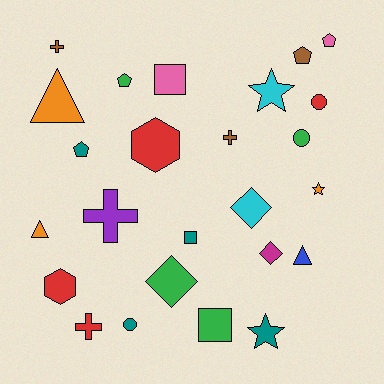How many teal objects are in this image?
There are 4 teal objects.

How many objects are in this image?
There are 25 objects.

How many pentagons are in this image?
There are 4 pentagons.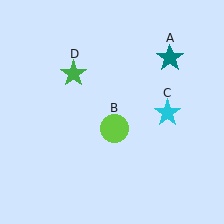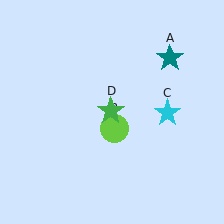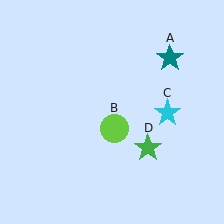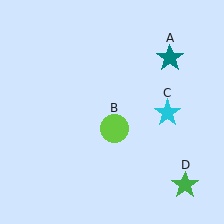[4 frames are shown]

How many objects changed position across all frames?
1 object changed position: green star (object D).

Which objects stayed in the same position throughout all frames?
Teal star (object A) and lime circle (object B) and cyan star (object C) remained stationary.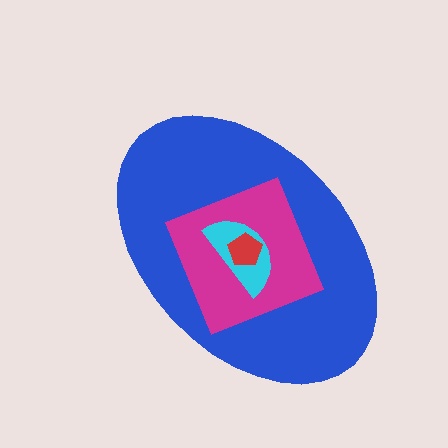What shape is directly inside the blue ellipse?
The magenta diamond.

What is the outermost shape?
The blue ellipse.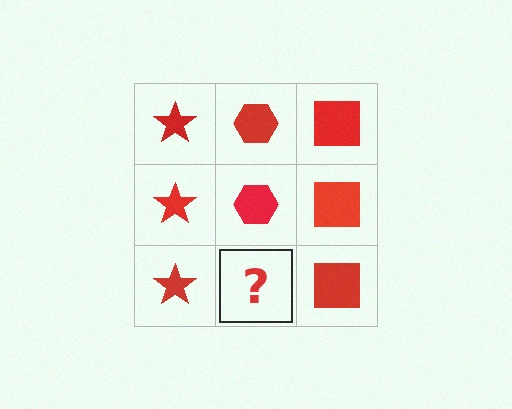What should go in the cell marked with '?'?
The missing cell should contain a red hexagon.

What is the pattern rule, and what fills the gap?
The rule is that each column has a consistent shape. The gap should be filled with a red hexagon.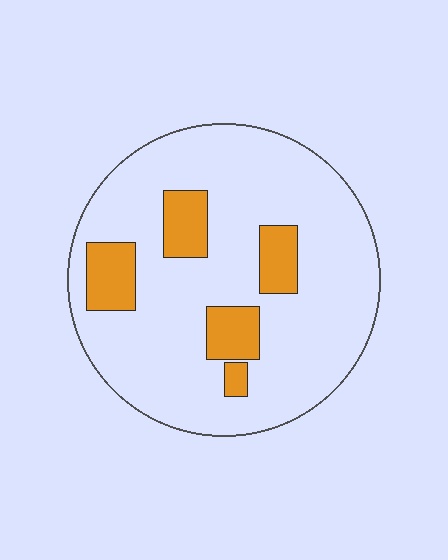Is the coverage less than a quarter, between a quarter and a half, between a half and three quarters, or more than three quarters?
Less than a quarter.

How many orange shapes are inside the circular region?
5.